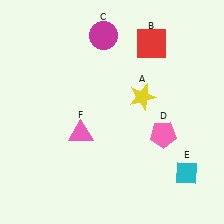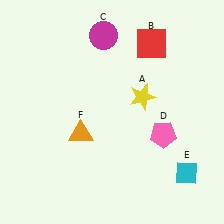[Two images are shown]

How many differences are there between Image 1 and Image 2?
There is 1 difference between the two images.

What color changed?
The triangle (F) changed from pink in Image 1 to orange in Image 2.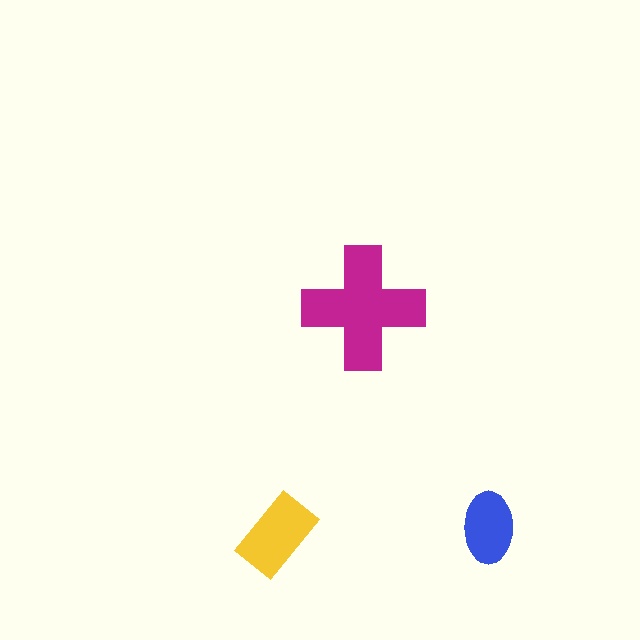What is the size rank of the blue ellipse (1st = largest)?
3rd.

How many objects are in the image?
There are 3 objects in the image.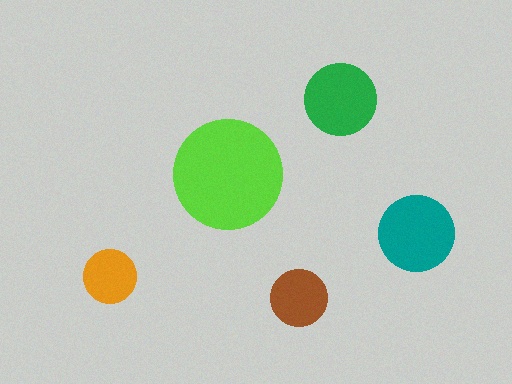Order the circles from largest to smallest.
the lime one, the teal one, the green one, the brown one, the orange one.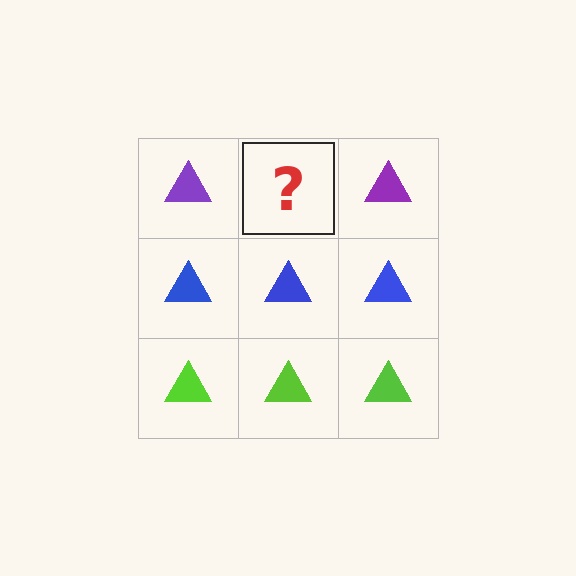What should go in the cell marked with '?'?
The missing cell should contain a purple triangle.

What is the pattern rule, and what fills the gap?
The rule is that each row has a consistent color. The gap should be filled with a purple triangle.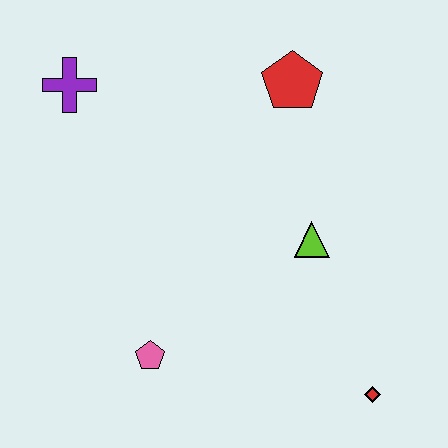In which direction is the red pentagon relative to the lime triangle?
The red pentagon is above the lime triangle.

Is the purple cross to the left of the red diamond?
Yes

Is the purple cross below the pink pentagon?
No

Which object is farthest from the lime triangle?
The purple cross is farthest from the lime triangle.